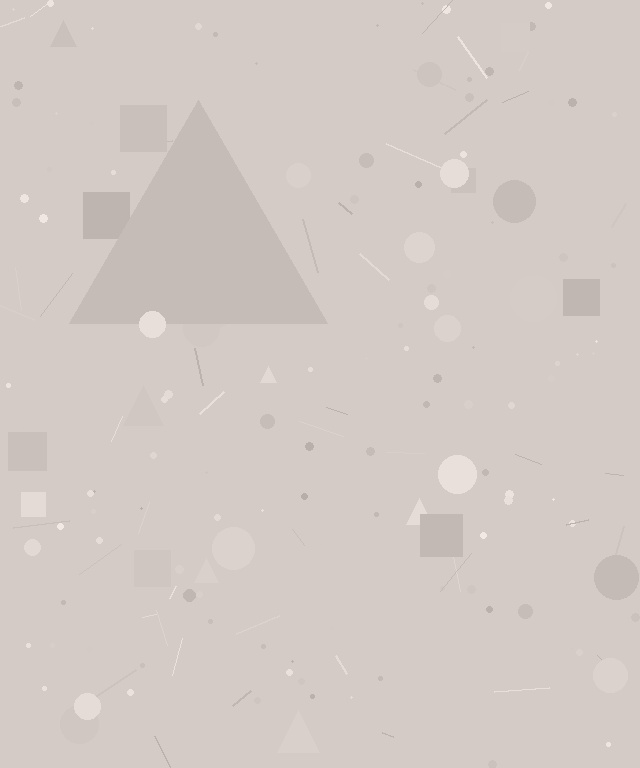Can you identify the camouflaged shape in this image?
The camouflaged shape is a triangle.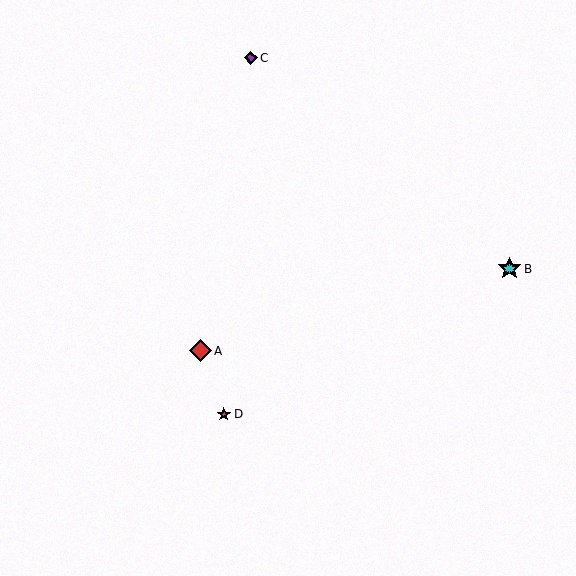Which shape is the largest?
The cyan star (labeled B) is the largest.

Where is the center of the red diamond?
The center of the red diamond is at (200, 351).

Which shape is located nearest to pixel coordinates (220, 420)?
The red star (labeled D) at (224, 414) is nearest to that location.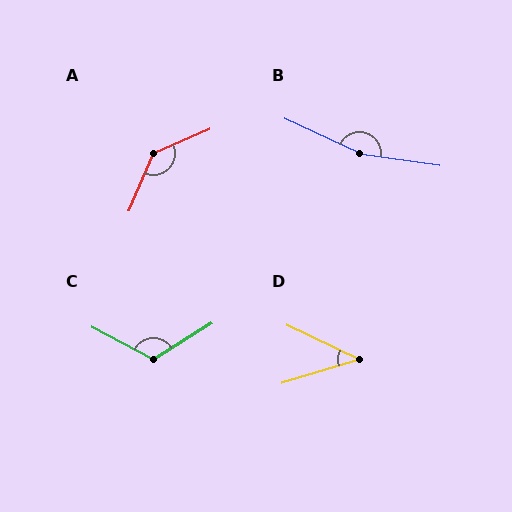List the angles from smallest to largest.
D (42°), C (120°), A (137°), B (163°).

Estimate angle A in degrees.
Approximately 137 degrees.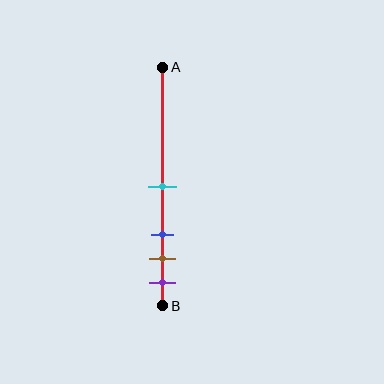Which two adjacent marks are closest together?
The brown and purple marks are the closest adjacent pair.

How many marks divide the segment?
There are 4 marks dividing the segment.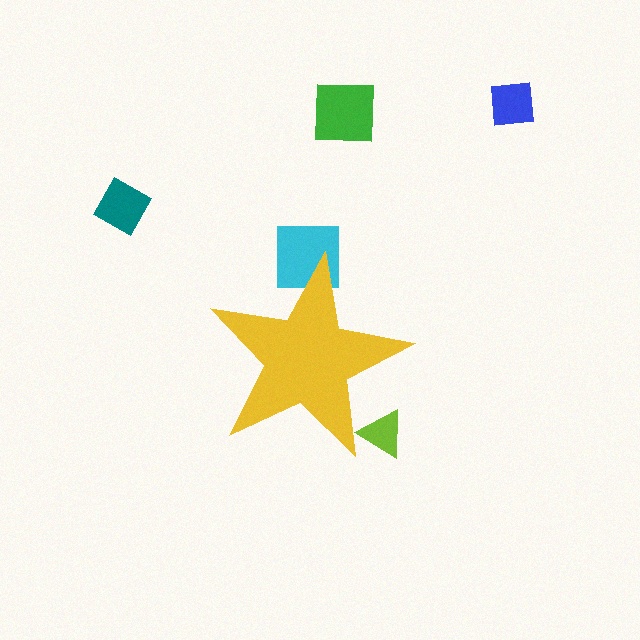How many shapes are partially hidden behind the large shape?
2 shapes are partially hidden.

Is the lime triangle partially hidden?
Yes, the lime triangle is partially hidden behind the yellow star.